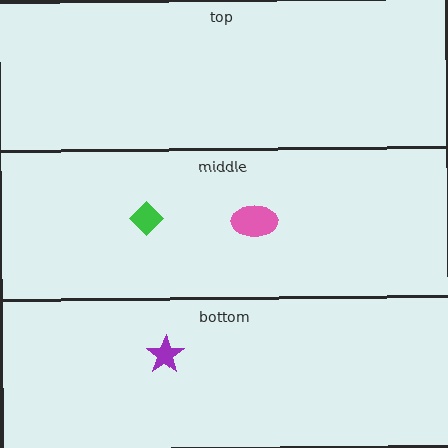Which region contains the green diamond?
The middle region.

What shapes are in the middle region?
The green diamond, the pink ellipse.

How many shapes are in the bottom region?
1.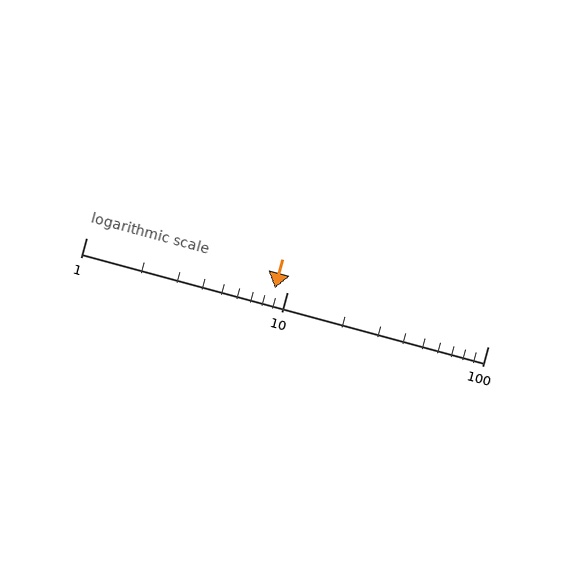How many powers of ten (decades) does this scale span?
The scale spans 2 decades, from 1 to 100.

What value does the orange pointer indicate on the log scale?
The pointer indicates approximately 8.7.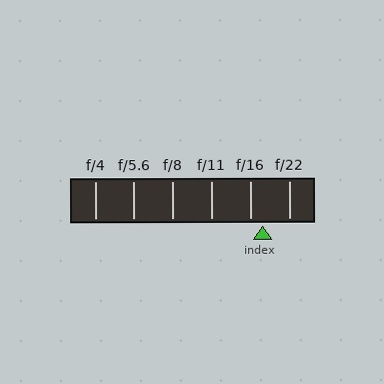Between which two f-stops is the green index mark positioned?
The index mark is between f/16 and f/22.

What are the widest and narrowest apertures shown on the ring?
The widest aperture shown is f/4 and the narrowest is f/22.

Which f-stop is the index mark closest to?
The index mark is closest to f/16.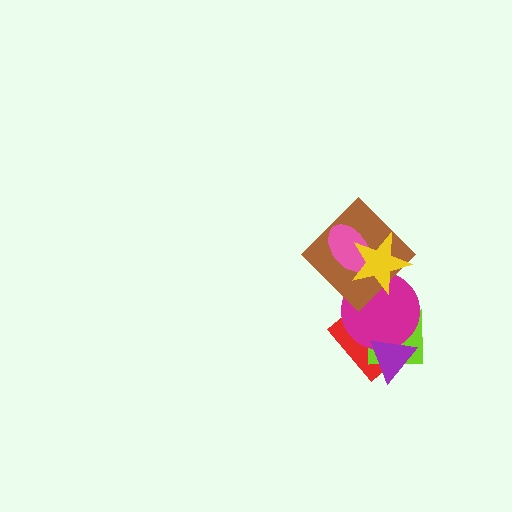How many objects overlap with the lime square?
3 objects overlap with the lime square.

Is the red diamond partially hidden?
Yes, it is partially covered by another shape.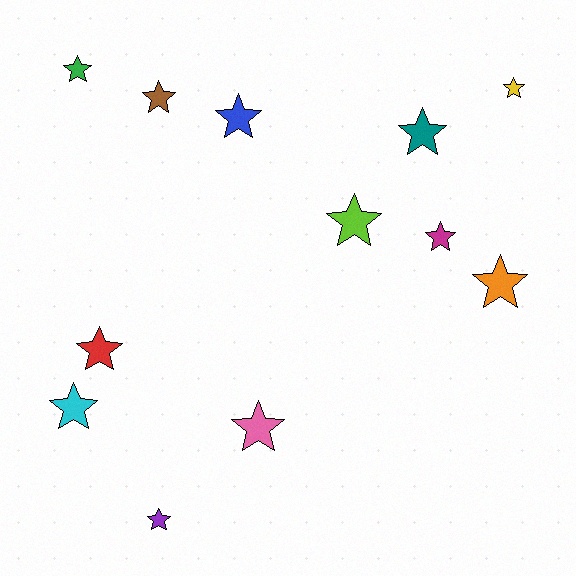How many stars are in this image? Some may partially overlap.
There are 12 stars.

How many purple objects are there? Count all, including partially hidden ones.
There is 1 purple object.